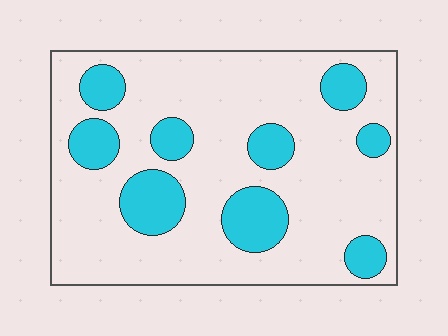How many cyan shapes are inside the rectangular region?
9.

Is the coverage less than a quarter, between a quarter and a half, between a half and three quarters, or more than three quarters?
Less than a quarter.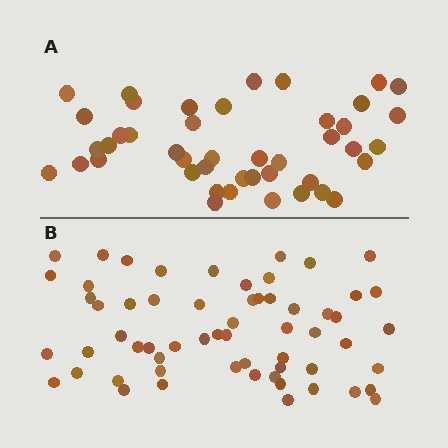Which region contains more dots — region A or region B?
Region B (the bottom region) has more dots.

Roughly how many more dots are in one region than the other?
Region B has approximately 15 more dots than region A.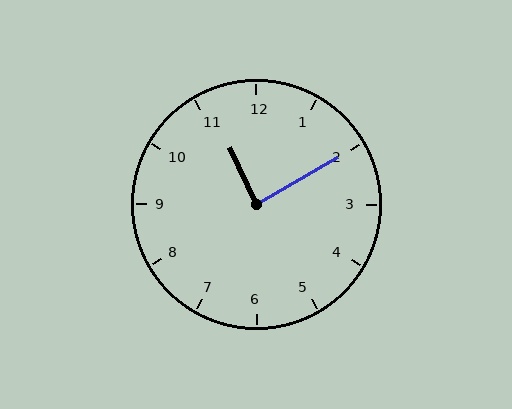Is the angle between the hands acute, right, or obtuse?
It is right.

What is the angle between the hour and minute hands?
Approximately 85 degrees.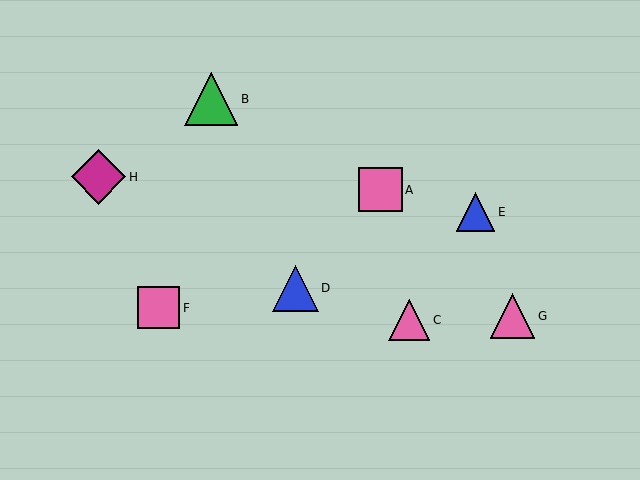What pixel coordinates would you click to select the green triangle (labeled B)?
Click at (211, 99) to select the green triangle B.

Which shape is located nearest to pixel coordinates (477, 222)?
The blue triangle (labeled E) at (475, 212) is nearest to that location.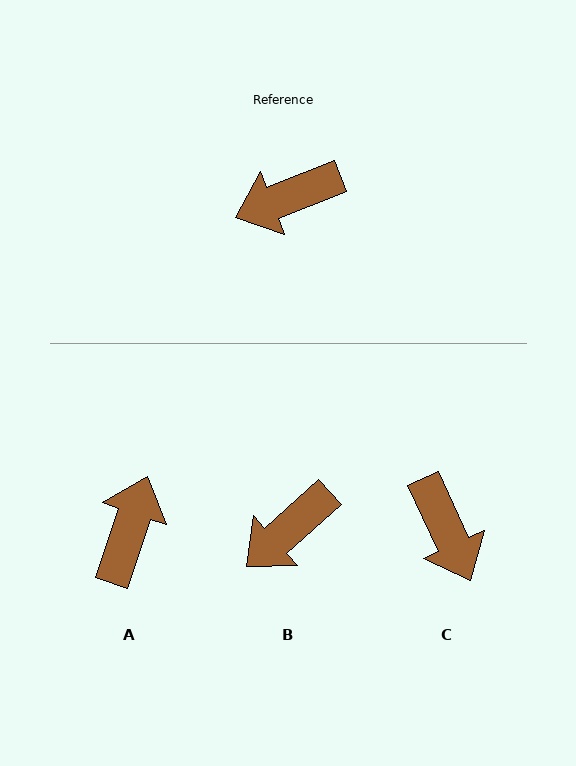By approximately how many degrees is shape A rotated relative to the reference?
Approximately 130 degrees clockwise.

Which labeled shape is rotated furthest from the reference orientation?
A, about 130 degrees away.